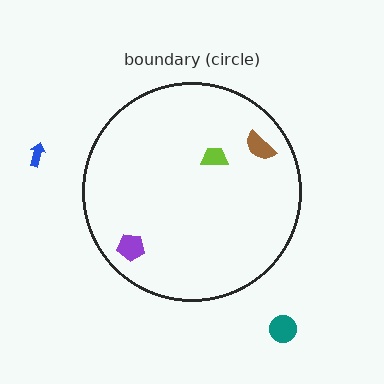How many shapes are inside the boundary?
3 inside, 2 outside.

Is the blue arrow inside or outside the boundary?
Outside.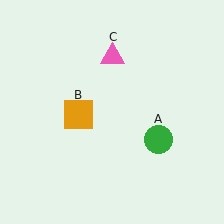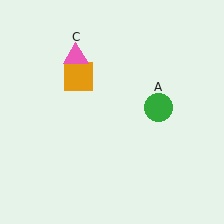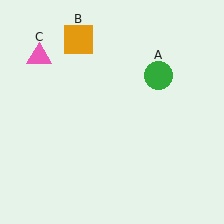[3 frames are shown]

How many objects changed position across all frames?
3 objects changed position: green circle (object A), orange square (object B), pink triangle (object C).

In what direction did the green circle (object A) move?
The green circle (object A) moved up.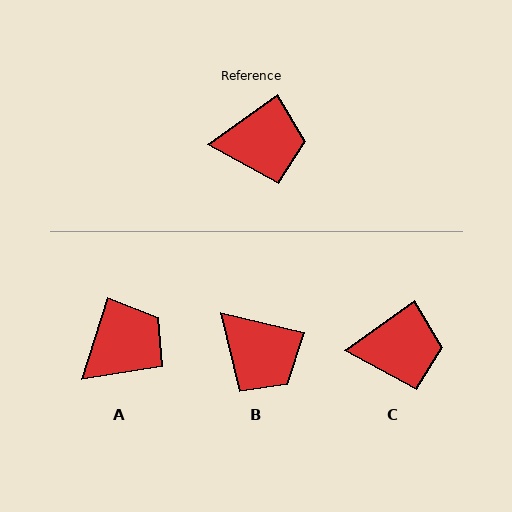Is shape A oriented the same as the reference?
No, it is off by about 37 degrees.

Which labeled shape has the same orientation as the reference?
C.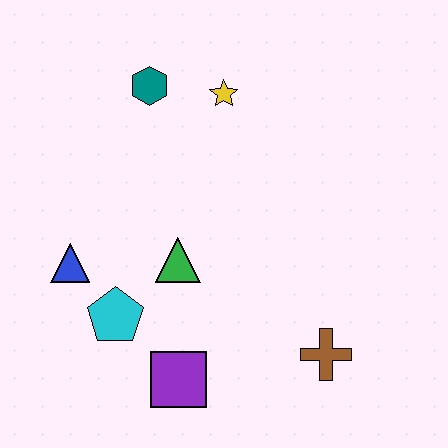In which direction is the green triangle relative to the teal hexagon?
The green triangle is below the teal hexagon.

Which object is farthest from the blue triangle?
The brown cross is farthest from the blue triangle.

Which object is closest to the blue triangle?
The cyan pentagon is closest to the blue triangle.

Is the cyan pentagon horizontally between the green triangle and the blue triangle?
Yes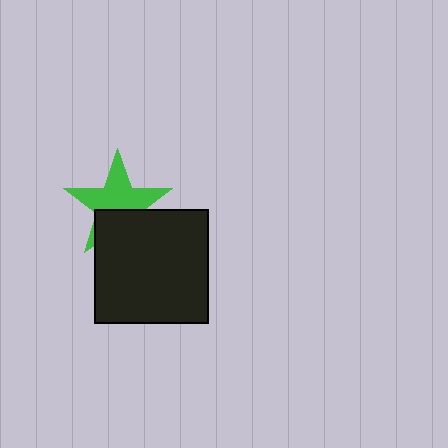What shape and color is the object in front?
The object in front is a black square.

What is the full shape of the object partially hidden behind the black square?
The partially hidden object is a green star.